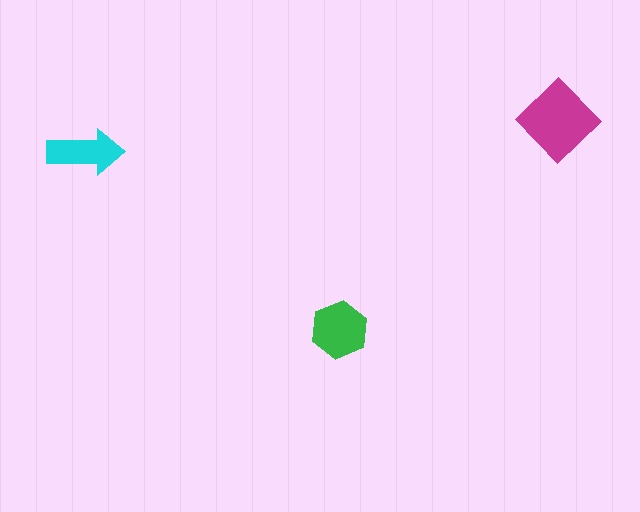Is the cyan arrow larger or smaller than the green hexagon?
Smaller.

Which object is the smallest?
The cyan arrow.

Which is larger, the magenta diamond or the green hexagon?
The magenta diamond.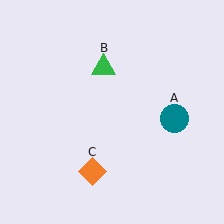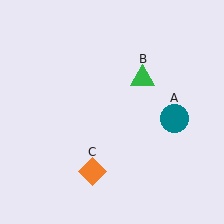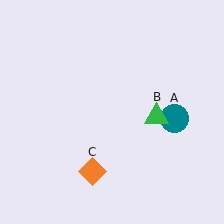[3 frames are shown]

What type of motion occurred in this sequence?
The green triangle (object B) rotated clockwise around the center of the scene.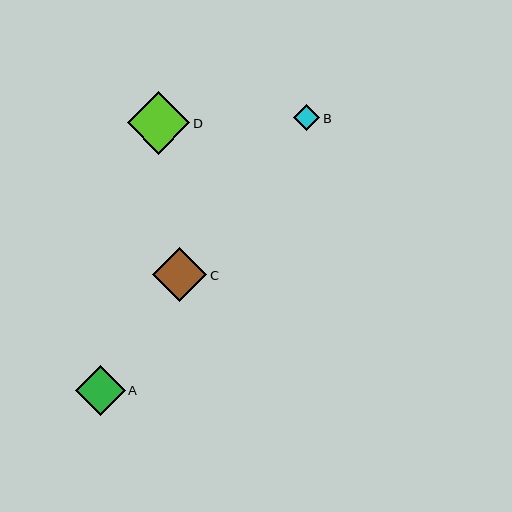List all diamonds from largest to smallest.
From largest to smallest: D, C, A, B.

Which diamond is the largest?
Diamond D is the largest with a size of approximately 63 pixels.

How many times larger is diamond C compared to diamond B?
Diamond C is approximately 2.1 times the size of diamond B.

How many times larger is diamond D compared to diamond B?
Diamond D is approximately 2.4 times the size of diamond B.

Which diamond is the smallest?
Diamond B is the smallest with a size of approximately 26 pixels.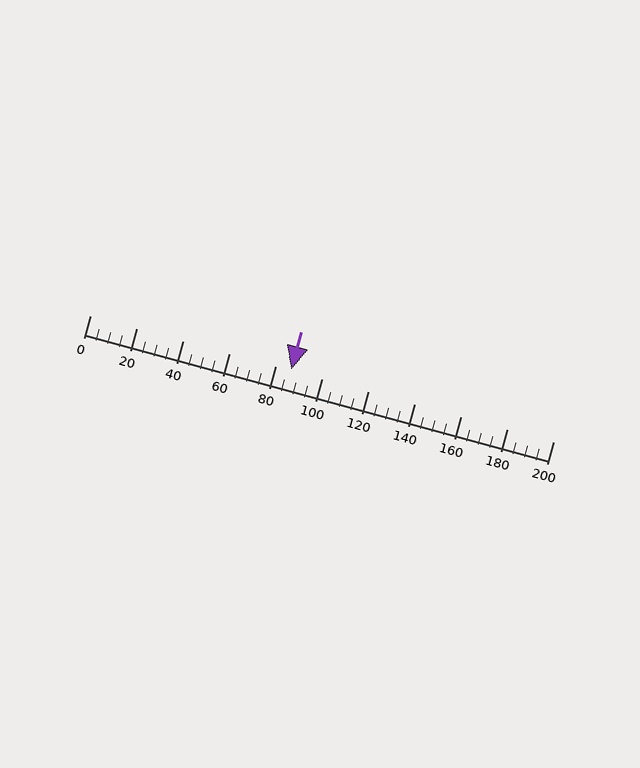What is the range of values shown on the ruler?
The ruler shows values from 0 to 200.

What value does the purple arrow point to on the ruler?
The purple arrow points to approximately 87.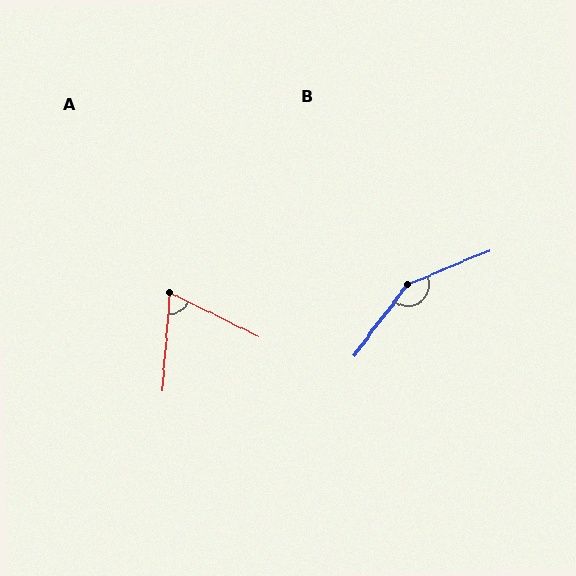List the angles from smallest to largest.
A (68°), B (149°).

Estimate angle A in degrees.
Approximately 68 degrees.